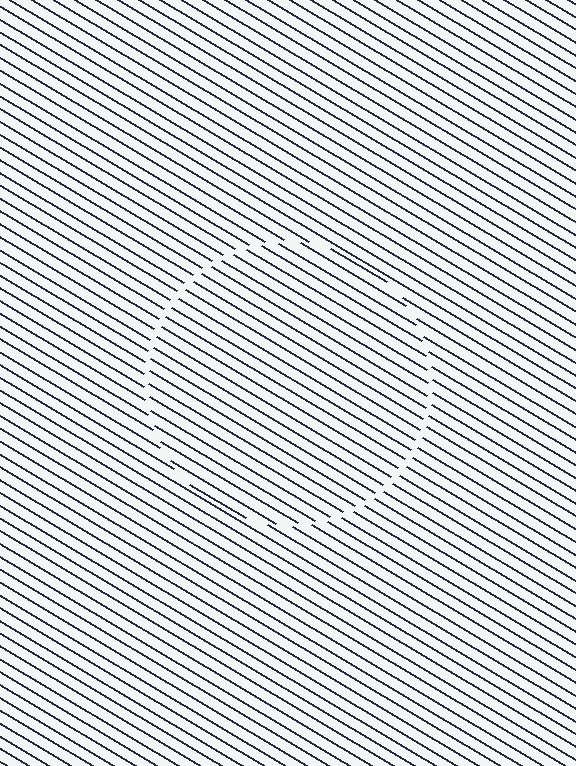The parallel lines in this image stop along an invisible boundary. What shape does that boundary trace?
An illusory circle. The interior of the shape contains the same grating, shifted by half a period — the contour is defined by the phase discontinuity where line-ends from the inner and outer gratings abut.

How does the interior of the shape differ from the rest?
The interior of the shape contains the same grating, shifted by half a period — the contour is defined by the phase discontinuity where line-ends from the inner and outer gratings abut.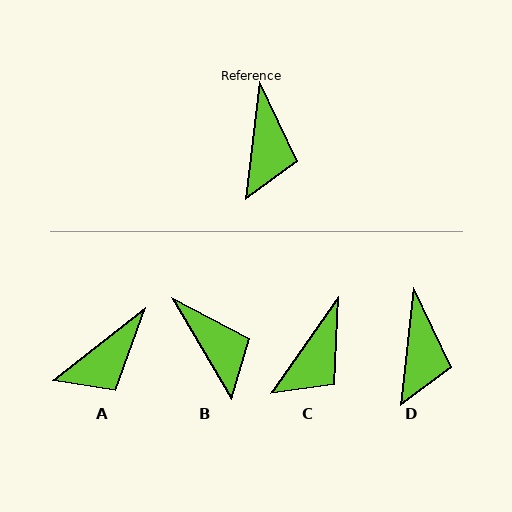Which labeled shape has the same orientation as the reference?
D.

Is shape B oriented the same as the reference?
No, it is off by about 37 degrees.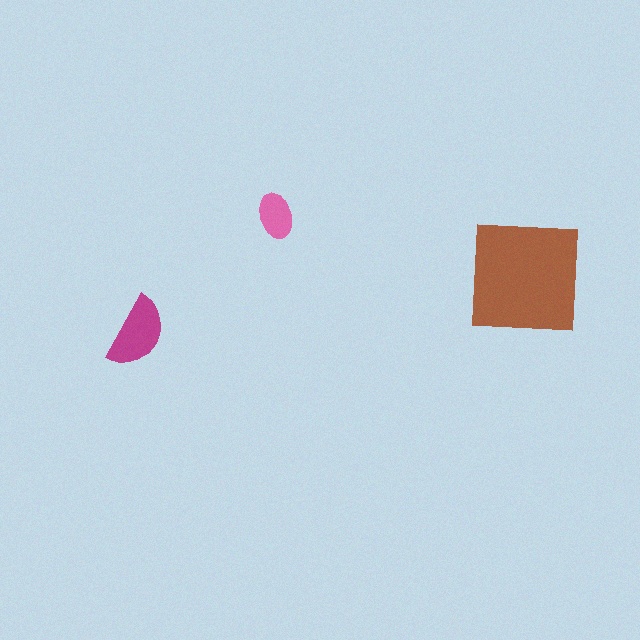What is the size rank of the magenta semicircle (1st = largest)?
2nd.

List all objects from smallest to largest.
The pink ellipse, the magenta semicircle, the brown square.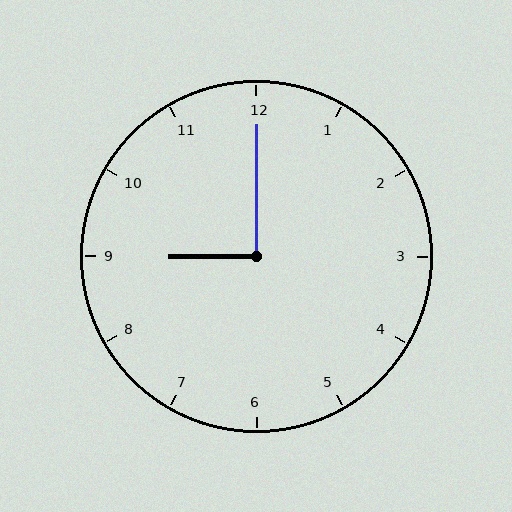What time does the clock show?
9:00.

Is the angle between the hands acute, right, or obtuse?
It is right.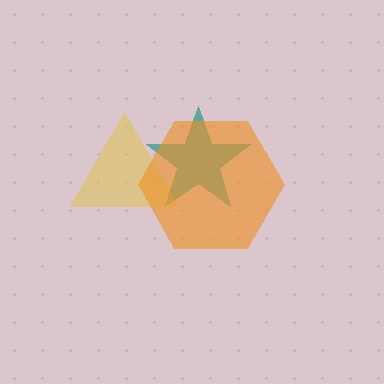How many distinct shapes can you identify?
There are 3 distinct shapes: a teal star, a yellow triangle, an orange hexagon.